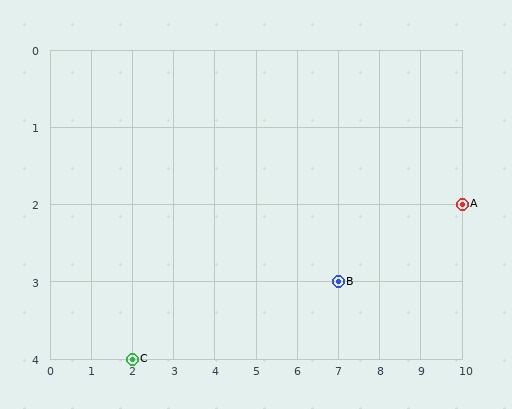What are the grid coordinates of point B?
Point B is at grid coordinates (7, 3).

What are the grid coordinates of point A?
Point A is at grid coordinates (10, 2).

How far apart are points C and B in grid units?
Points C and B are 5 columns and 1 row apart (about 5.1 grid units diagonally).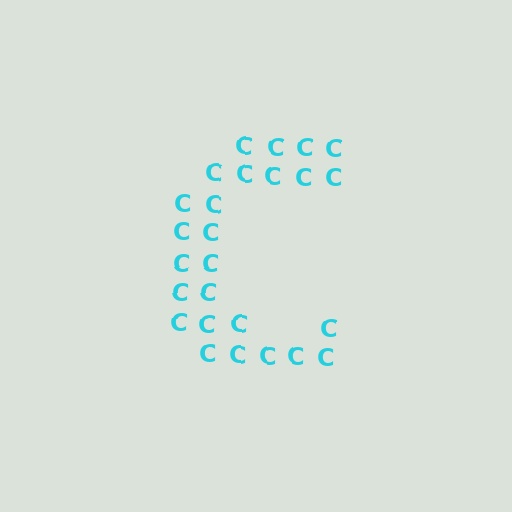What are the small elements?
The small elements are letter C's.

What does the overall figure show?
The overall figure shows the letter C.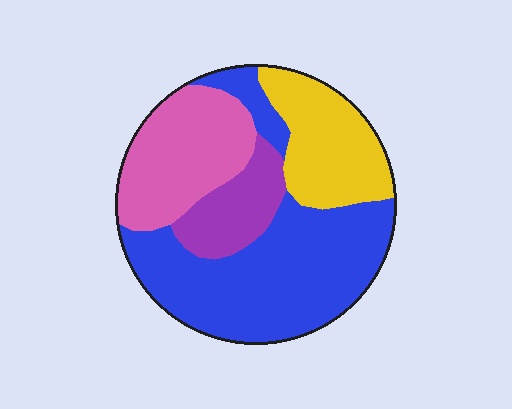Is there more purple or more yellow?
Yellow.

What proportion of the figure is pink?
Pink takes up less than a quarter of the figure.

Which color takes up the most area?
Blue, at roughly 45%.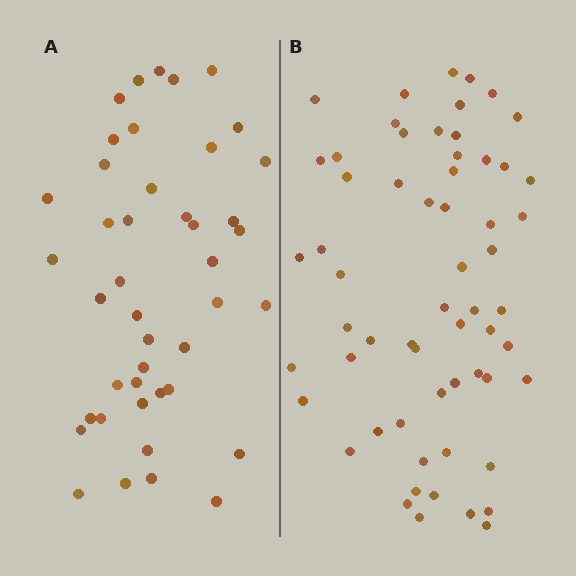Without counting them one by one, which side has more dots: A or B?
Region B (the right region) has more dots.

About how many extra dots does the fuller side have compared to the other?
Region B has approximately 15 more dots than region A.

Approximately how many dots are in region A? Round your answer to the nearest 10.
About 40 dots. (The exact count is 43, which rounds to 40.)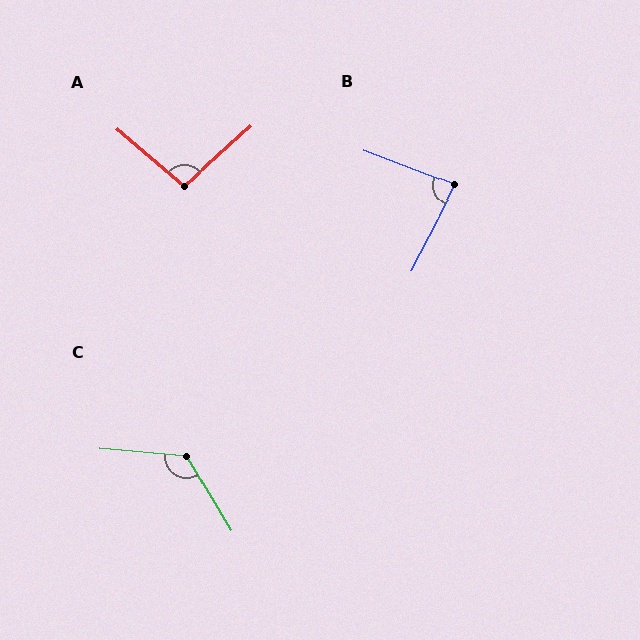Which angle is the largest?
C, at approximately 126 degrees.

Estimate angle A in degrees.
Approximately 98 degrees.